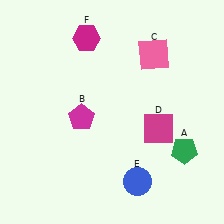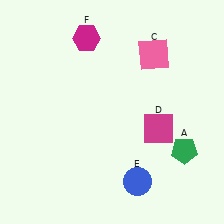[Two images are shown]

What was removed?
The magenta pentagon (B) was removed in Image 2.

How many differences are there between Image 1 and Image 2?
There is 1 difference between the two images.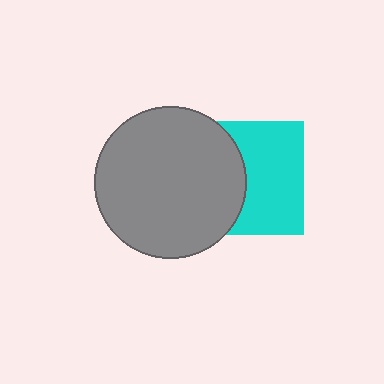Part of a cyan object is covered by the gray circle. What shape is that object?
It is a square.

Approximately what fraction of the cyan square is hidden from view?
Roughly 43% of the cyan square is hidden behind the gray circle.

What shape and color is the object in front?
The object in front is a gray circle.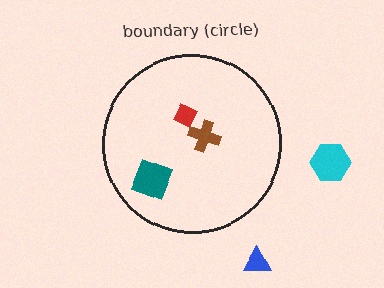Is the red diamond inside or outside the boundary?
Inside.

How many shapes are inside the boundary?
3 inside, 2 outside.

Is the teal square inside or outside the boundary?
Inside.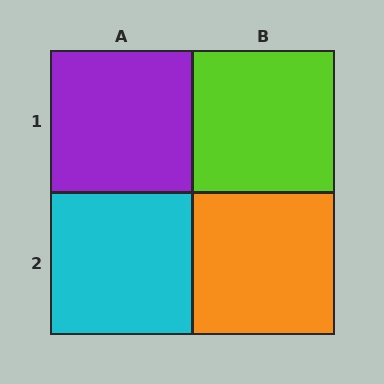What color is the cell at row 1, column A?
Purple.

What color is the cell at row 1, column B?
Lime.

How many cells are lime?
1 cell is lime.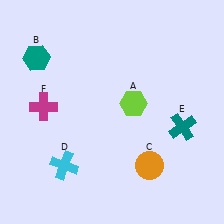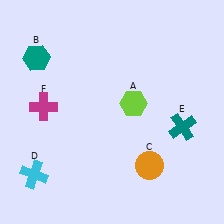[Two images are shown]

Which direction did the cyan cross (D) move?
The cyan cross (D) moved left.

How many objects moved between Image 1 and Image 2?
1 object moved between the two images.